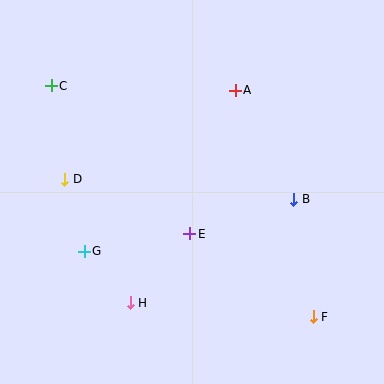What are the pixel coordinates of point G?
Point G is at (84, 251).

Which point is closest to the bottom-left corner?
Point H is closest to the bottom-left corner.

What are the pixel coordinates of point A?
Point A is at (235, 90).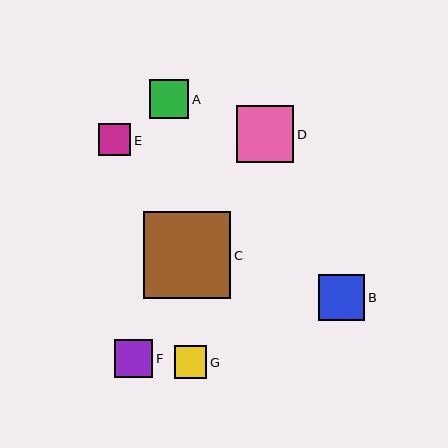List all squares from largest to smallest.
From largest to smallest: C, D, B, A, F, G, E.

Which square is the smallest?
Square E is the smallest with a size of approximately 32 pixels.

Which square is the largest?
Square C is the largest with a size of approximately 87 pixels.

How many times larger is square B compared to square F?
Square B is approximately 1.2 times the size of square F.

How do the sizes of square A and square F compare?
Square A and square F are approximately the same size.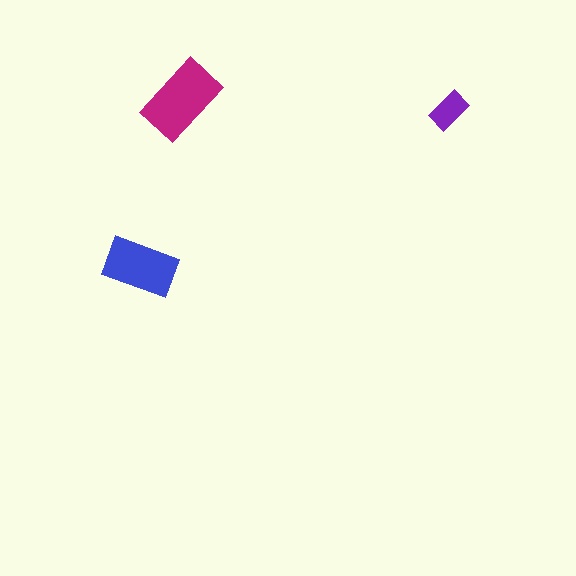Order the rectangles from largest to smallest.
the magenta one, the blue one, the purple one.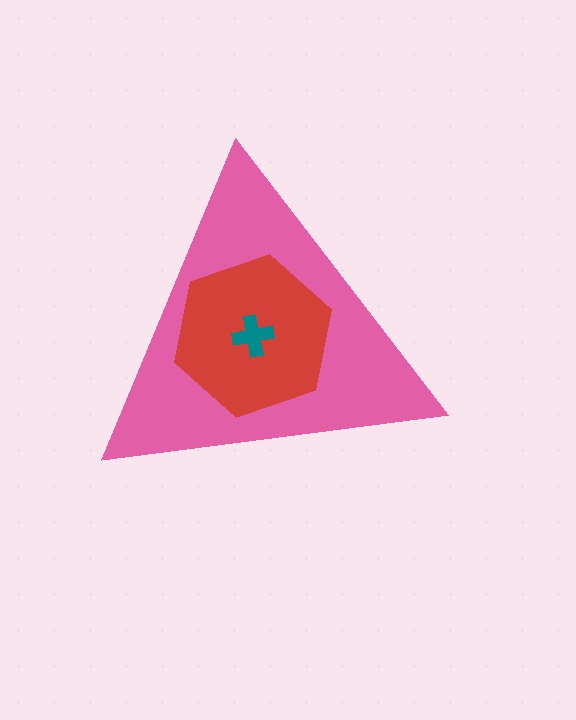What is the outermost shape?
The pink triangle.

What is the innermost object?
The teal cross.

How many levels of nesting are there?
3.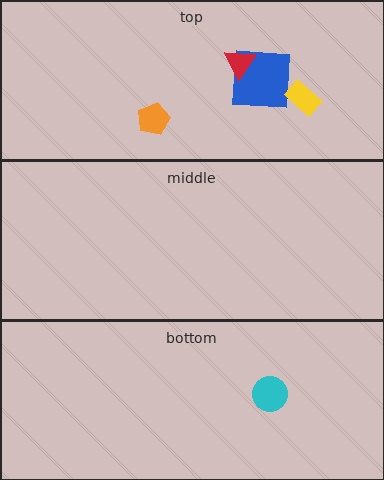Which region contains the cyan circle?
The bottom region.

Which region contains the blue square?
The top region.